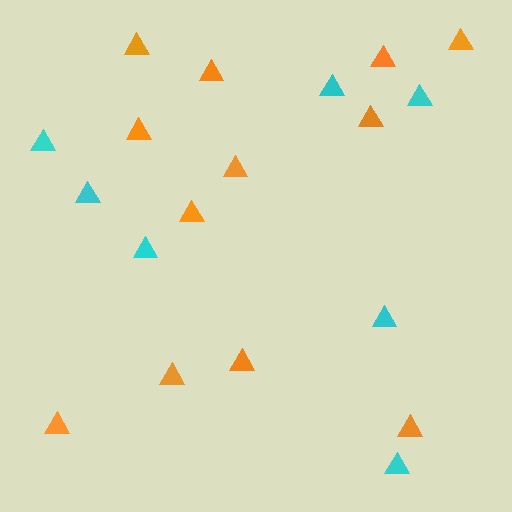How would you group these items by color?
There are 2 groups: one group of cyan triangles (7) and one group of orange triangles (12).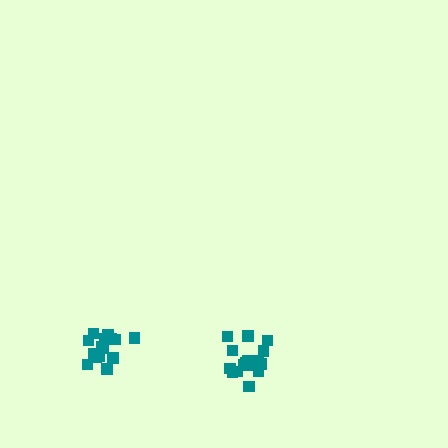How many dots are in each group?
Group 1: 16 dots, Group 2: 17 dots (33 total).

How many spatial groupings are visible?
There are 2 spatial groupings.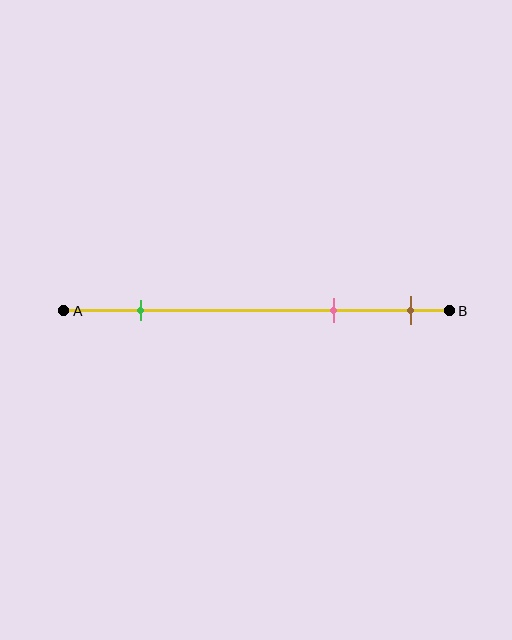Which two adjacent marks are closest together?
The pink and brown marks are the closest adjacent pair.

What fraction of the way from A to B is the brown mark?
The brown mark is approximately 90% (0.9) of the way from A to B.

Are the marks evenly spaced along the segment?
No, the marks are not evenly spaced.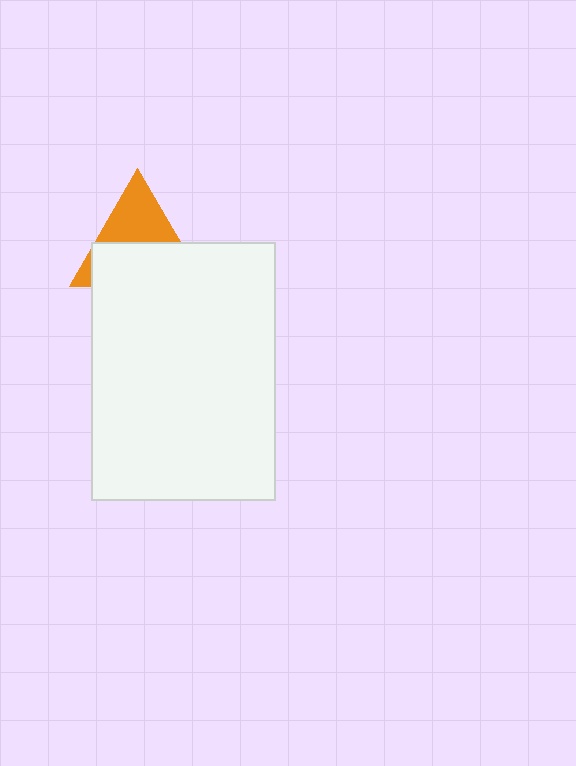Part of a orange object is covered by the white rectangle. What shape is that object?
It is a triangle.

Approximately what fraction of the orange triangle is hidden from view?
Roughly 56% of the orange triangle is hidden behind the white rectangle.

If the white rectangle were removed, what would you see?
You would see the complete orange triangle.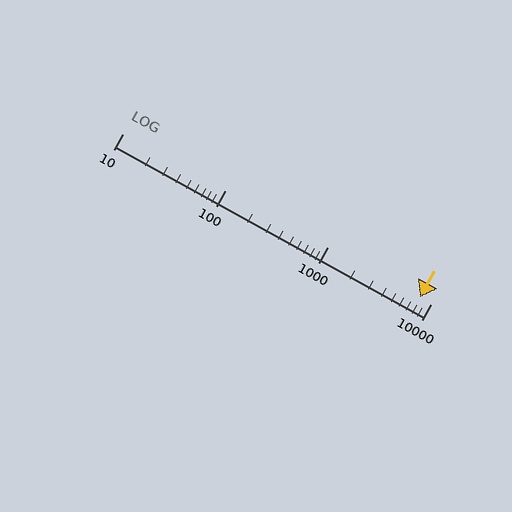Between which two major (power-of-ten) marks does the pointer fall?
The pointer is between 1000 and 10000.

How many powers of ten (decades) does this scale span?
The scale spans 3 decades, from 10 to 10000.